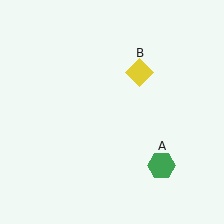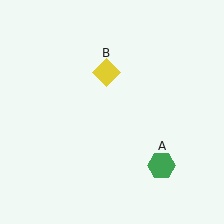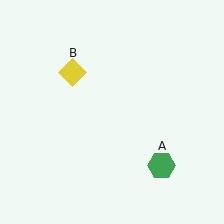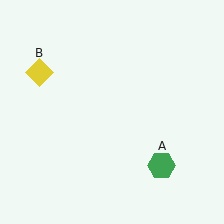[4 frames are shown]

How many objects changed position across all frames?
1 object changed position: yellow diamond (object B).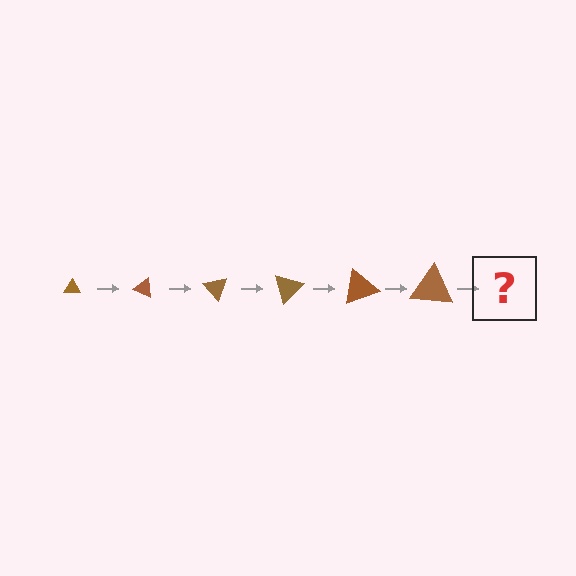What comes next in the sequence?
The next element should be a triangle, larger than the previous one and rotated 150 degrees from the start.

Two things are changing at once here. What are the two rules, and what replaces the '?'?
The two rules are that the triangle grows larger each step and it rotates 25 degrees each step. The '?' should be a triangle, larger than the previous one and rotated 150 degrees from the start.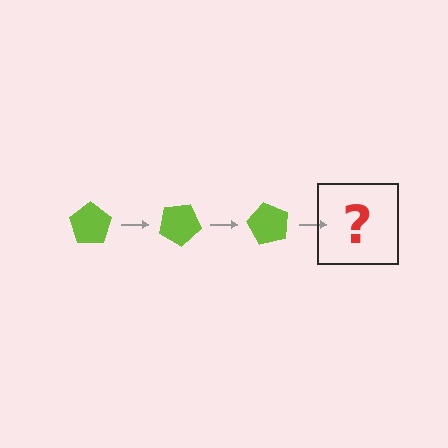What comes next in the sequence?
The next element should be a lime pentagon rotated 90 degrees.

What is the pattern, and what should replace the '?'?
The pattern is that the pentagon rotates 30 degrees each step. The '?' should be a lime pentagon rotated 90 degrees.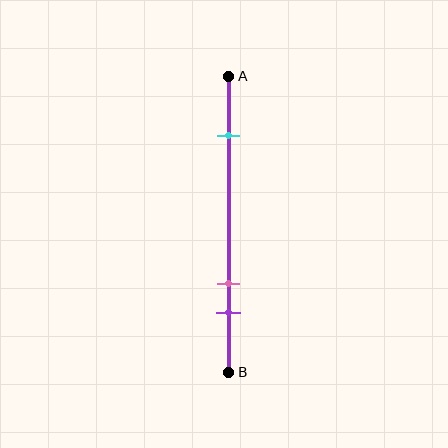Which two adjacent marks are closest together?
The pink and purple marks are the closest adjacent pair.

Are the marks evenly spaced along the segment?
No, the marks are not evenly spaced.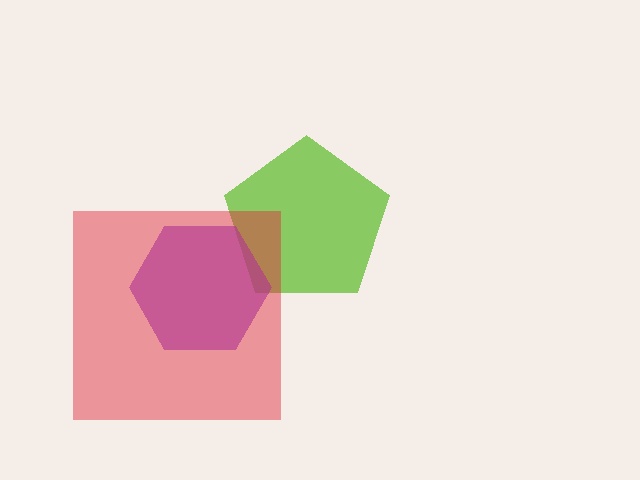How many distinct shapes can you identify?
There are 3 distinct shapes: a lime pentagon, a purple hexagon, a red square.